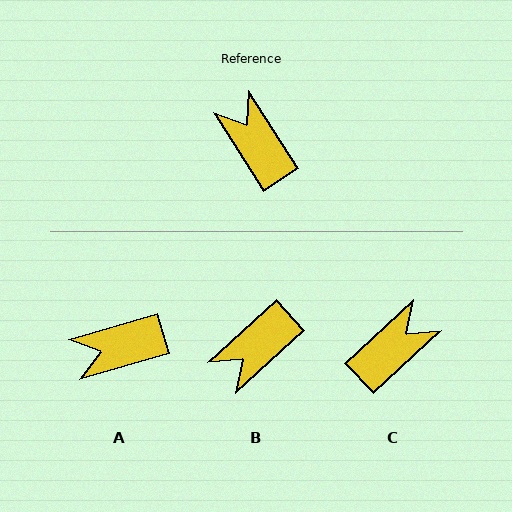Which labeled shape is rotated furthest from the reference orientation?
B, about 100 degrees away.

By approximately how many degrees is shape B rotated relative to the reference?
Approximately 100 degrees counter-clockwise.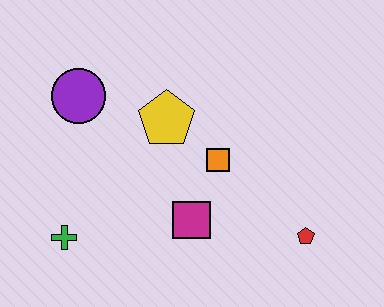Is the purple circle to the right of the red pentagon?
No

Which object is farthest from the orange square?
The green cross is farthest from the orange square.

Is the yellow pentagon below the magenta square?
No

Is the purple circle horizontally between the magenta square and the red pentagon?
No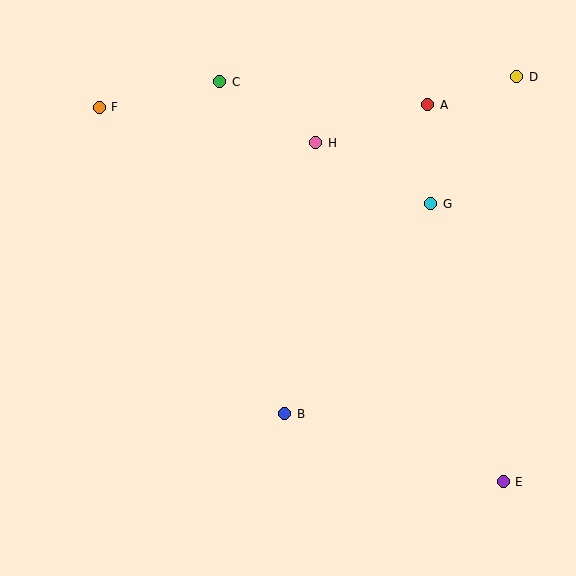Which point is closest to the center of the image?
Point B at (285, 414) is closest to the center.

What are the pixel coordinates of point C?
Point C is at (220, 82).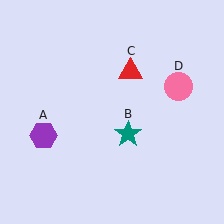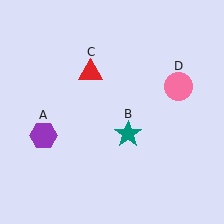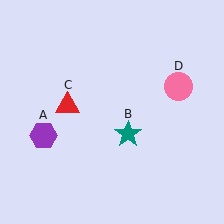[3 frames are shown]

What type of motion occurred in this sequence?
The red triangle (object C) rotated counterclockwise around the center of the scene.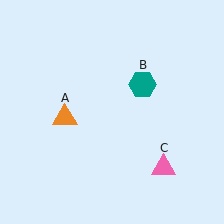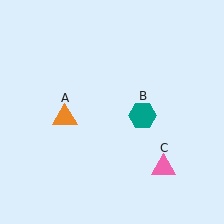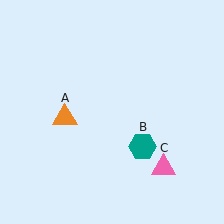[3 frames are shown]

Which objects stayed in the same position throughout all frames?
Orange triangle (object A) and pink triangle (object C) remained stationary.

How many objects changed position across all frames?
1 object changed position: teal hexagon (object B).